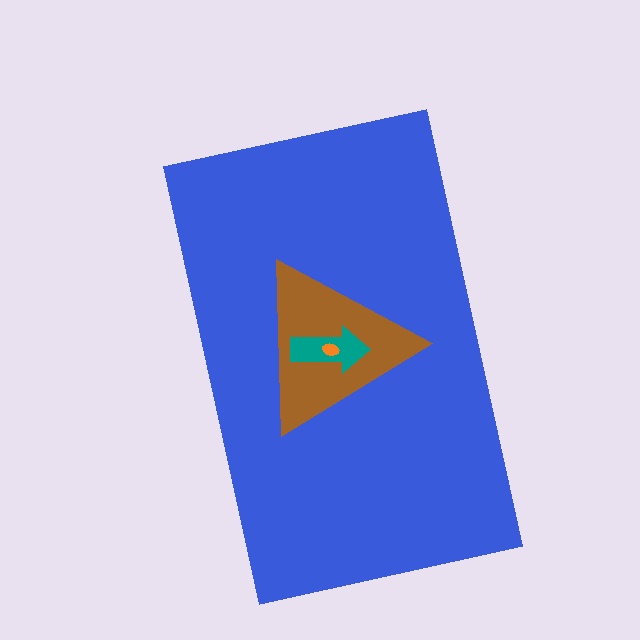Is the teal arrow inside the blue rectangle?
Yes.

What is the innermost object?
The orange ellipse.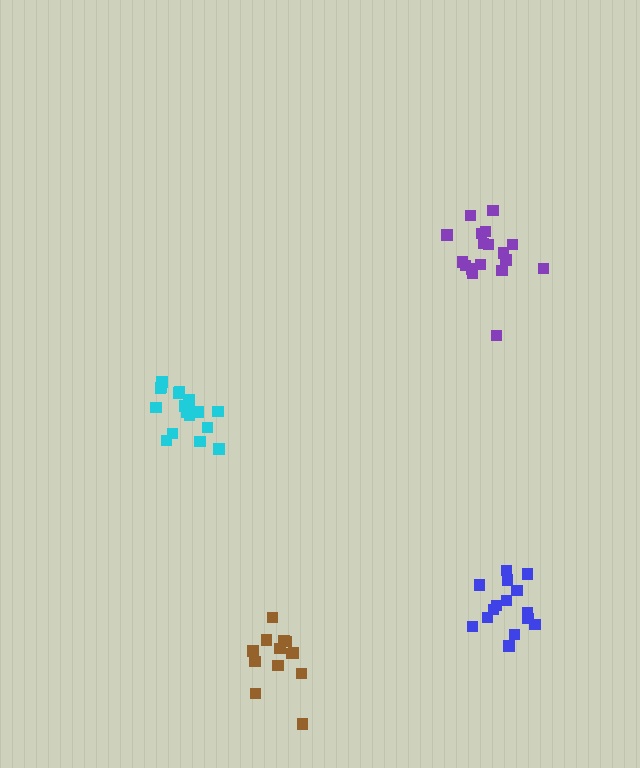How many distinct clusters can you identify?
There are 4 distinct clusters.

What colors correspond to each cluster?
The clusters are colored: brown, purple, cyan, blue.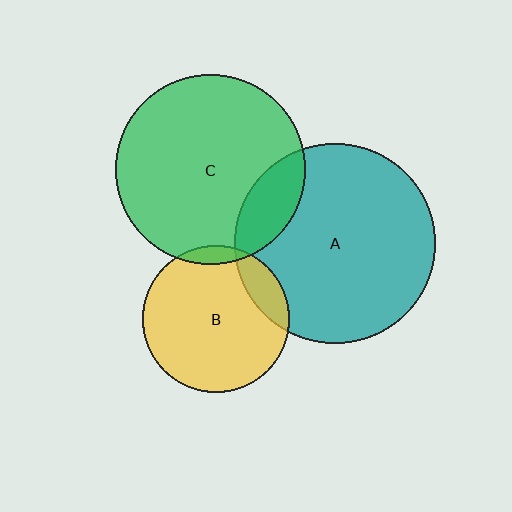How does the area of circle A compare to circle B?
Approximately 1.9 times.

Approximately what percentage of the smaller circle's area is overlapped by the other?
Approximately 5%.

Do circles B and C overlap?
Yes.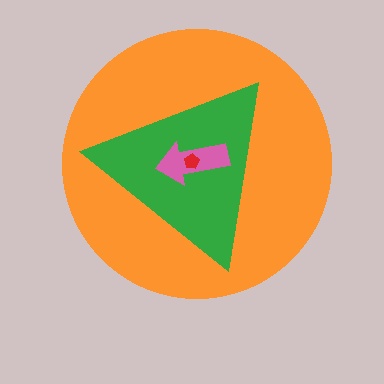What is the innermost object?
The red pentagon.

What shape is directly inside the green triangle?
The pink arrow.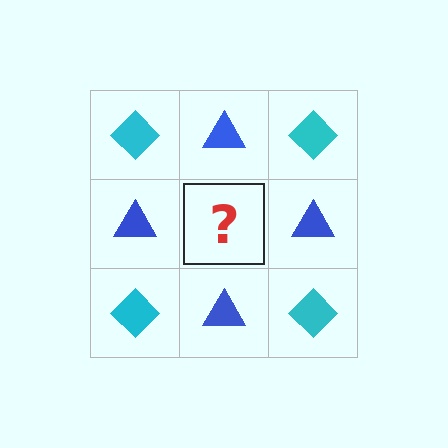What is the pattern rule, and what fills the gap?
The rule is that it alternates cyan diamond and blue triangle in a checkerboard pattern. The gap should be filled with a cyan diamond.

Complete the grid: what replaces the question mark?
The question mark should be replaced with a cyan diamond.